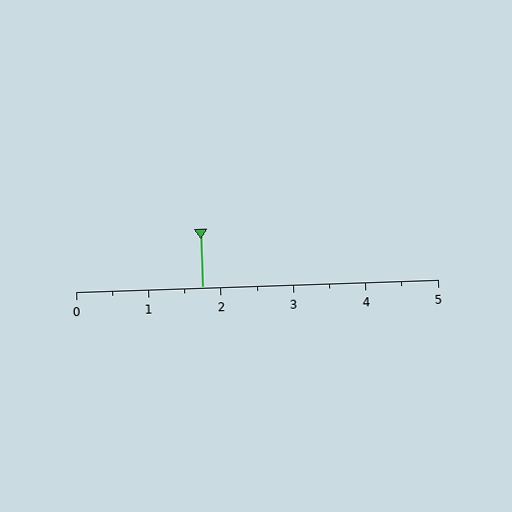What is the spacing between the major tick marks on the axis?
The major ticks are spaced 1 apart.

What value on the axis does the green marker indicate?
The marker indicates approximately 1.8.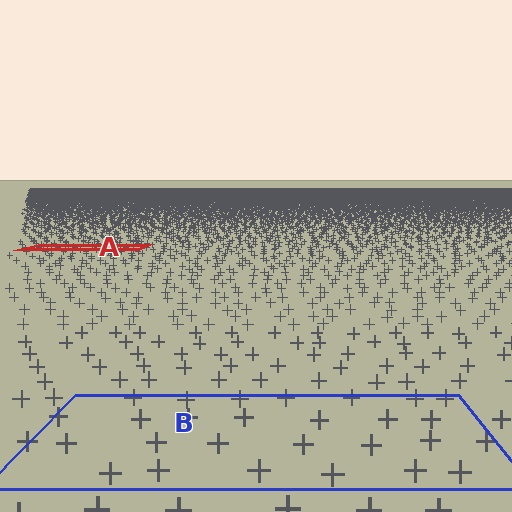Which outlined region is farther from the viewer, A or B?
Region A is farther from the viewer — the texture elements inside it appear smaller and more densely packed.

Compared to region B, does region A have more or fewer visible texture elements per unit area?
Region A has more texture elements per unit area — they are packed more densely because it is farther away.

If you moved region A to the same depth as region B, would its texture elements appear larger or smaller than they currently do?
They would appear larger. At a closer depth, the same texture elements are projected at a bigger on-screen size.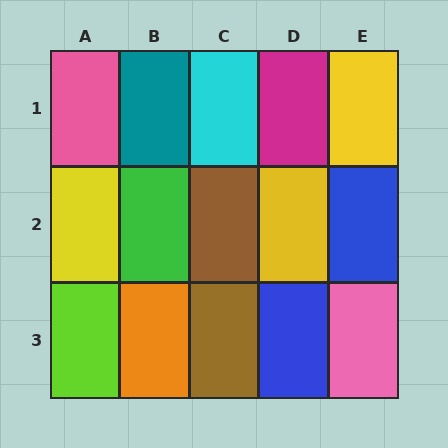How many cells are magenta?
1 cell is magenta.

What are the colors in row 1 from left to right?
Pink, teal, cyan, magenta, yellow.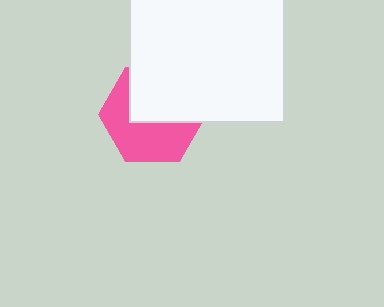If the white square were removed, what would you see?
You would see the complete pink hexagon.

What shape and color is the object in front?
The object in front is a white square.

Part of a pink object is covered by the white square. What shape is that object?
It is a hexagon.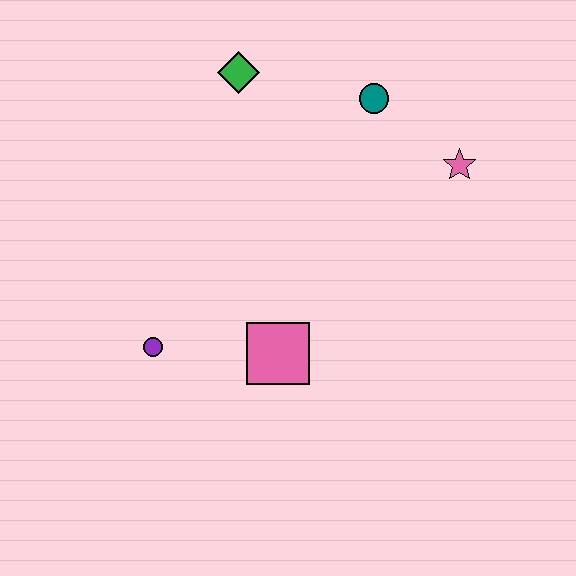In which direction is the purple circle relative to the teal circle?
The purple circle is below the teal circle.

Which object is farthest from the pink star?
The purple circle is farthest from the pink star.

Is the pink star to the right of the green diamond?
Yes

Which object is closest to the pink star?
The teal circle is closest to the pink star.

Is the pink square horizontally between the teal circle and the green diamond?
Yes